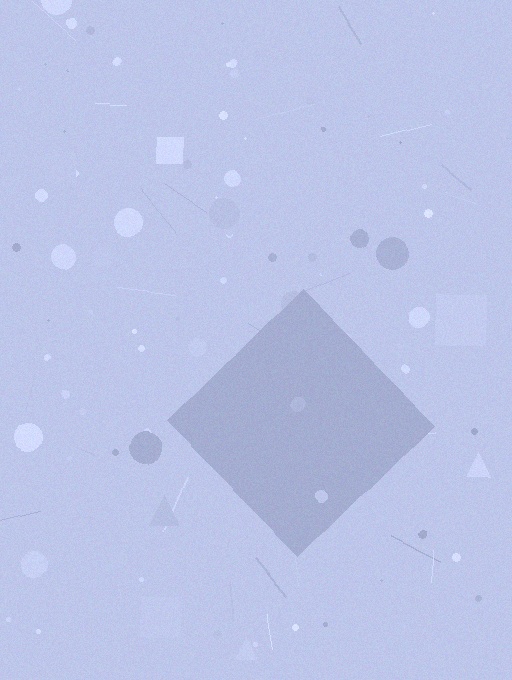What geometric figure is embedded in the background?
A diamond is embedded in the background.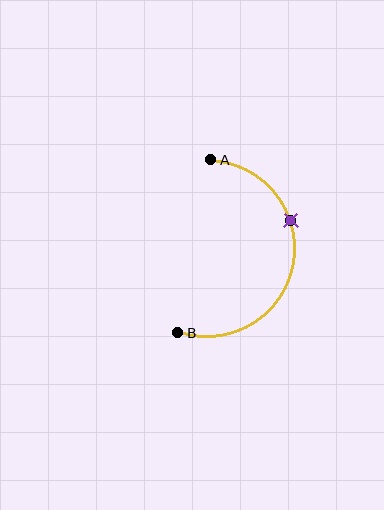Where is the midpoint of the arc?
The arc midpoint is the point on the curve farthest from the straight line joining A and B. It sits to the right of that line.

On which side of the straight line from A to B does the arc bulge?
The arc bulges to the right of the straight line connecting A and B.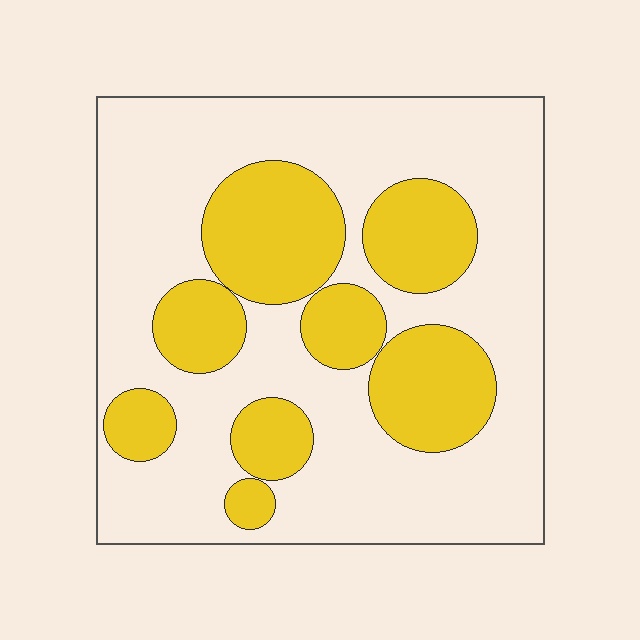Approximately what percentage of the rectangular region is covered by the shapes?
Approximately 30%.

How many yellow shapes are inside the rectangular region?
8.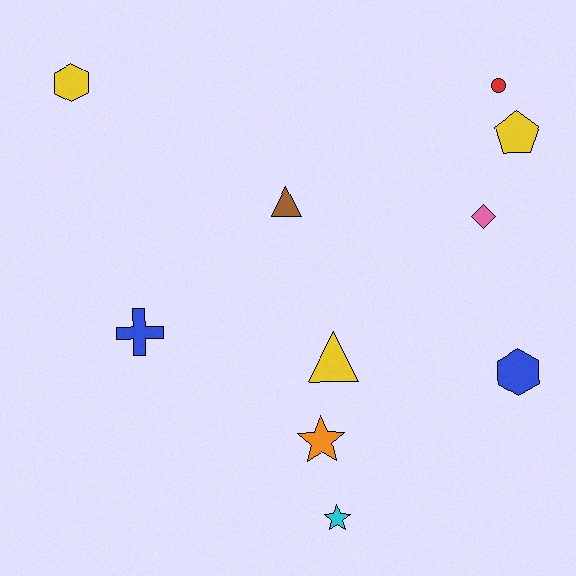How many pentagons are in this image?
There is 1 pentagon.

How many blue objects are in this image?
There are 2 blue objects.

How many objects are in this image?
There are 10 objects.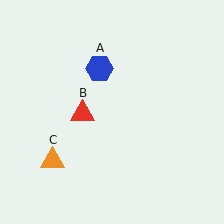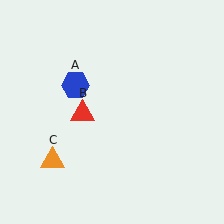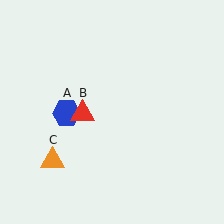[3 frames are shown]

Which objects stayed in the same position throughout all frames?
Red triangle (object B) and orange triangle (object C) remained stationary.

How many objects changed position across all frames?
1 object changed position: blue hexagon (object A).